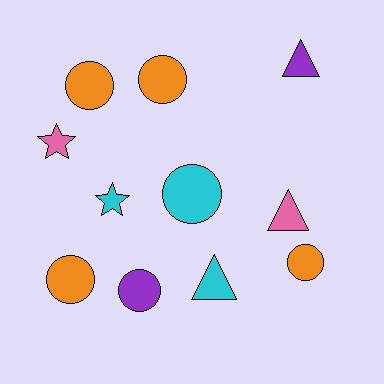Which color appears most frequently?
Orange, with 4 objects.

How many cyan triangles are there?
There is 1 cyan triangle.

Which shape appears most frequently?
Circle, with 6 objects.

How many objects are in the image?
There are 11 objects.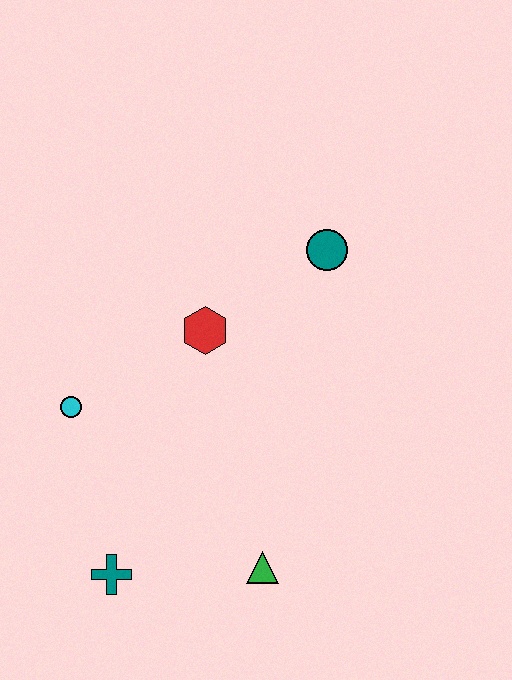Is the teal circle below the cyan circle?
No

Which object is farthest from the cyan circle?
The teal circle is farthest from the cyan circle.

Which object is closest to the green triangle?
The teal cross is closest to the green triangle.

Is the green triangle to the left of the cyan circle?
No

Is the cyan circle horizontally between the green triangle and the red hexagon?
No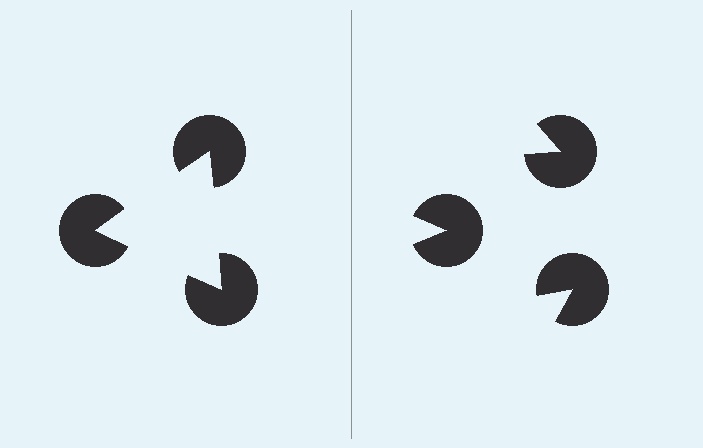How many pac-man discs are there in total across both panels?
6 — 3 on each side.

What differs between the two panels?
The pac-man discs are positioned identically on both sides; only the wedge orientations differ. On the left they align to a triangle; on the right they are misaligned.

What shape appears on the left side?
An illusory triangle.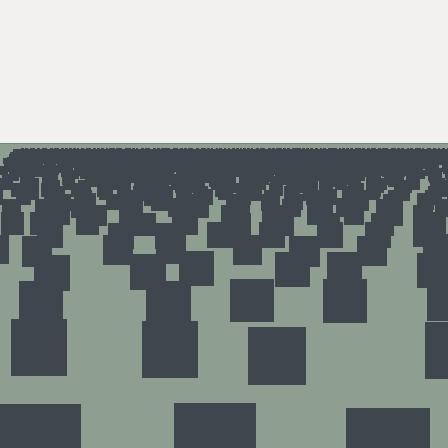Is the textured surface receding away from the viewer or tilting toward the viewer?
The surface is receding away from the viewer. Texture elements get smaller and denser toward the top.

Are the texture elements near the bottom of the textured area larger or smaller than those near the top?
Larger. Near the bottom, elements are closer to the viewer and appear at a bigger on-screen size.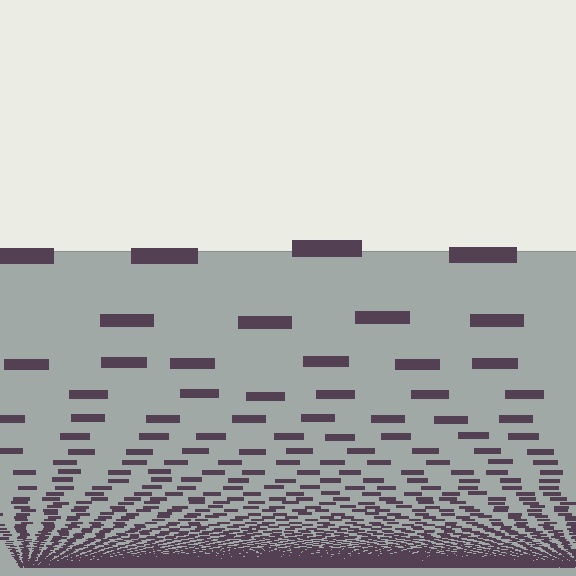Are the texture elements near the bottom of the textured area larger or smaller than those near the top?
Smaller. The gradient is inverted — elements near the bottom are smaller and denser.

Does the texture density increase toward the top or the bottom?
Density increases toward the bottom.